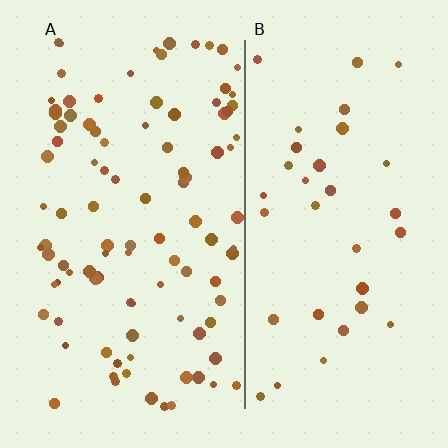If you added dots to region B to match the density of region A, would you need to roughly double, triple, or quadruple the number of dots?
Approximately triple.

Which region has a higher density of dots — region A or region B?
A (the left).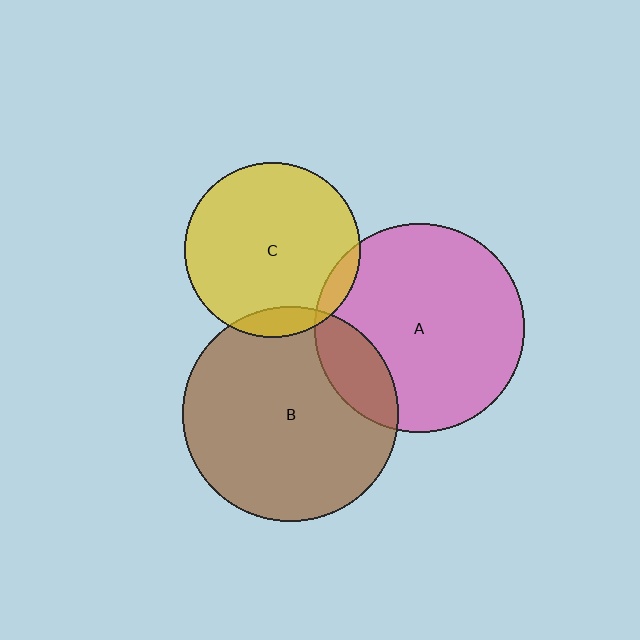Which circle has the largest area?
Circle B (brown).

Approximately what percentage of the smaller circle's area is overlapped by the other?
Approximately 15%.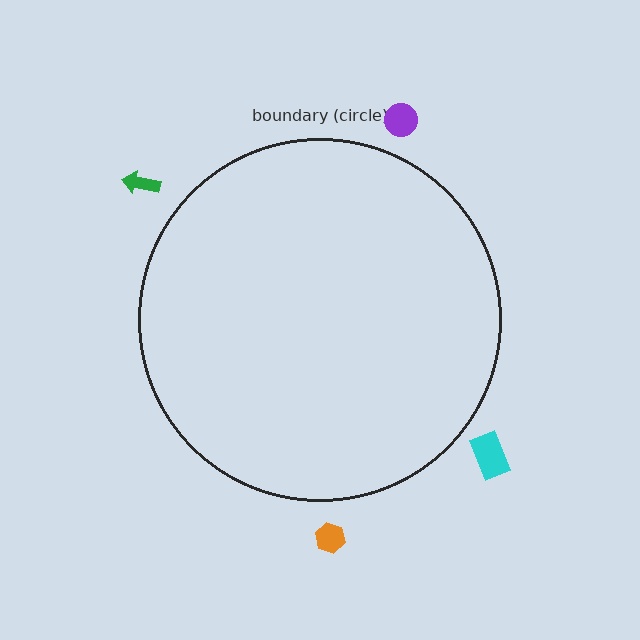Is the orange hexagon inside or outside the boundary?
Outside.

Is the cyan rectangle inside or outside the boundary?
Outside.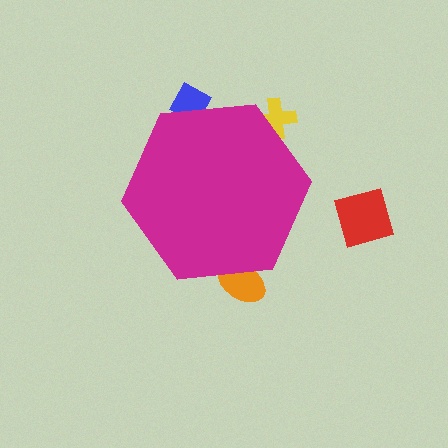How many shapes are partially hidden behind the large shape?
3 shapes are partially hidden.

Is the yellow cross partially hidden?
Yes, the yellow cross is partially hidden behind the magenta hexagon.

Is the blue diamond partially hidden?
Yes, the blue diamond is partially hidden behind the magenta hexagon.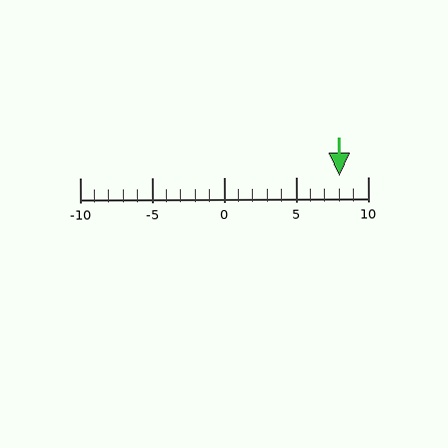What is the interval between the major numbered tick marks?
The major tick marks are spaced 5 units apart.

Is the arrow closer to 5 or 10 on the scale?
The arrow is closer to 10.